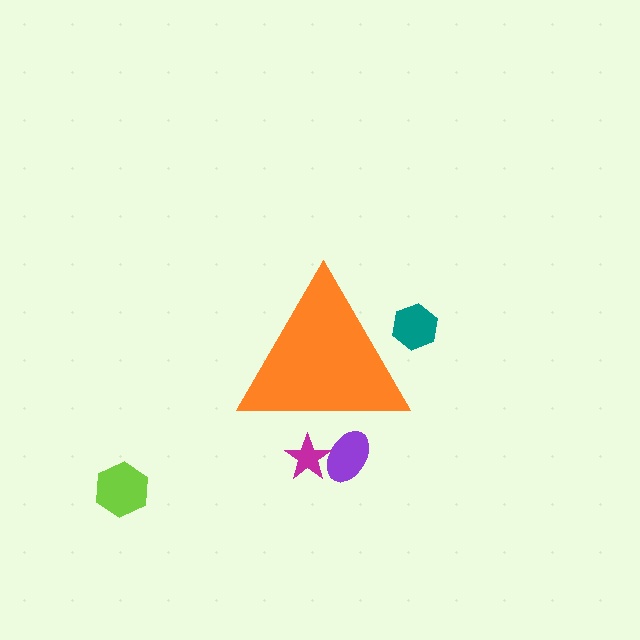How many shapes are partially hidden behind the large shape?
3 shapes are partially hidden.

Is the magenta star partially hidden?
Yes, the magenta star is partially hidden behind the orange triangle.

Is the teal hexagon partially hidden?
Yes, the teal hexagon is partially hidden behind the orange triangle.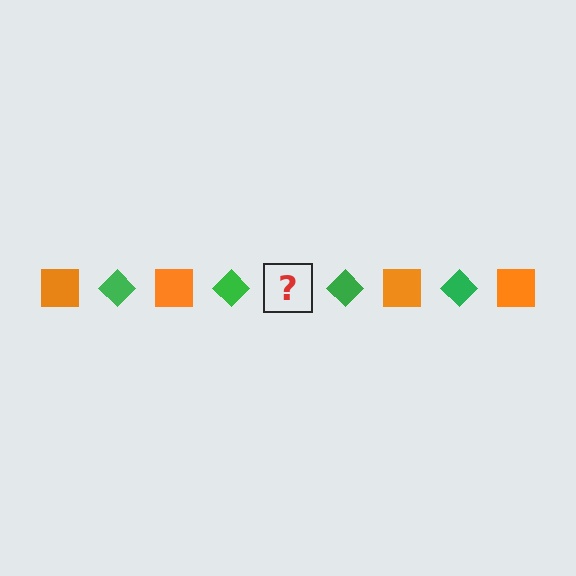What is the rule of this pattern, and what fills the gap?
The rule is that the pattern alternates between orange square and green diamond. The gap should be filled with an orange square.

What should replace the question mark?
The question mark should be replaced with an orange square.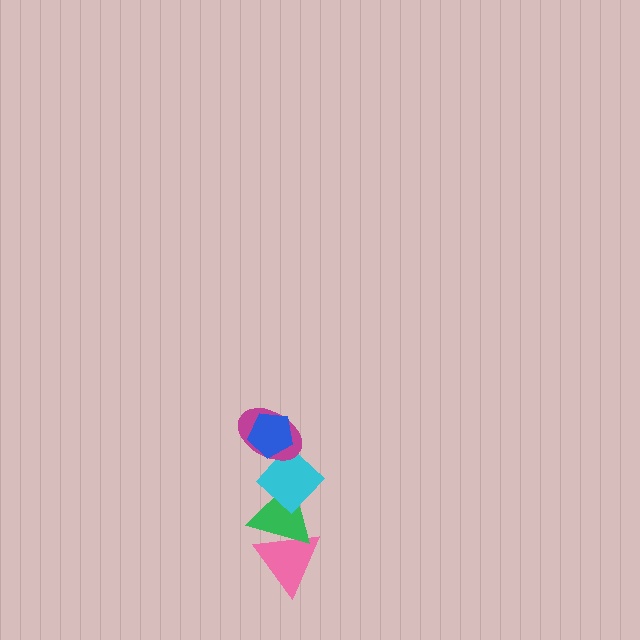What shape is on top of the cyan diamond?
The magenta ellipse is on top of the cyan diamond.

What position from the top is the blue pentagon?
The blue pentagon is 1st from the top.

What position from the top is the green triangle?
The green triangle is 4th from the top.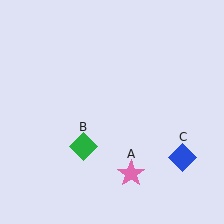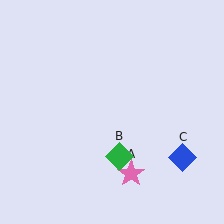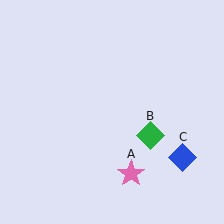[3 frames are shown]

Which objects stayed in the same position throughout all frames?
Pink star (object A) and blue diamond (object C) remained stationary.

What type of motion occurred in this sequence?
The green diamond (object B) rotated counterclockwise around the center of the scene.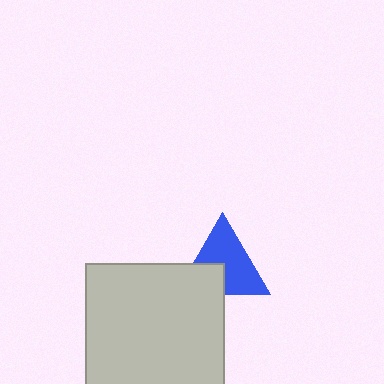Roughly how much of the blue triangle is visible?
Most of it is visible (roughly 67%).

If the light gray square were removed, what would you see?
You would see the complete blue triangle.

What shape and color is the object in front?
The object in front is a light gray square.